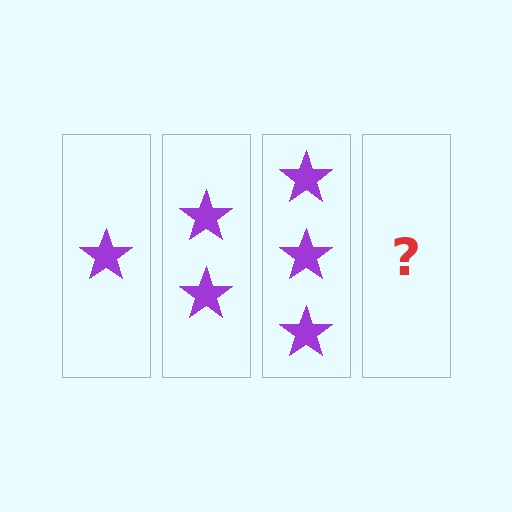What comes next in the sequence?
The next element should be 4 stars.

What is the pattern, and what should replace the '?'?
The pattern is that each step adds one more star. The '?' should be 4 stars.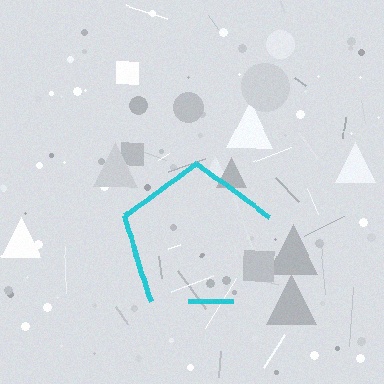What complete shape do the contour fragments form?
The contour fragments form a pentagon.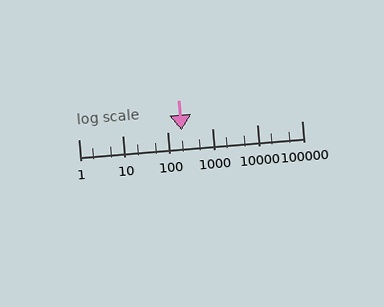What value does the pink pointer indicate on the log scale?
The pointer indicates approximately 200.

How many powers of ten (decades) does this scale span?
The scale spans 5 decades, from 1 to 100000.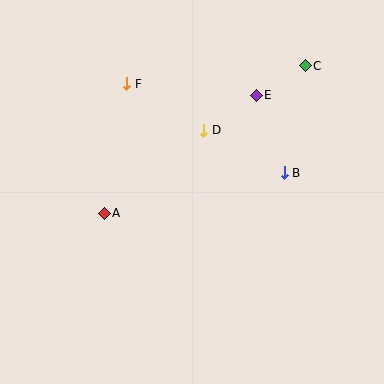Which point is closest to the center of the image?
Point D at (204, 130) is closest to the center.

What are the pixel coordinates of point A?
Point A is at (104, 213).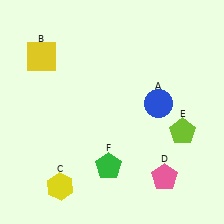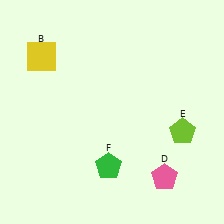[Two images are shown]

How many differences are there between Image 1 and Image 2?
There are 2 differences between the two images.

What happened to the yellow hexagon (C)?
The yellow hexagon (C) was removed in Image 2. It was in the bottom-left area of Image 1.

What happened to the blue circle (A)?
The blue circle (A) was removed in Image 2. It was in the top-right area of Image 1.